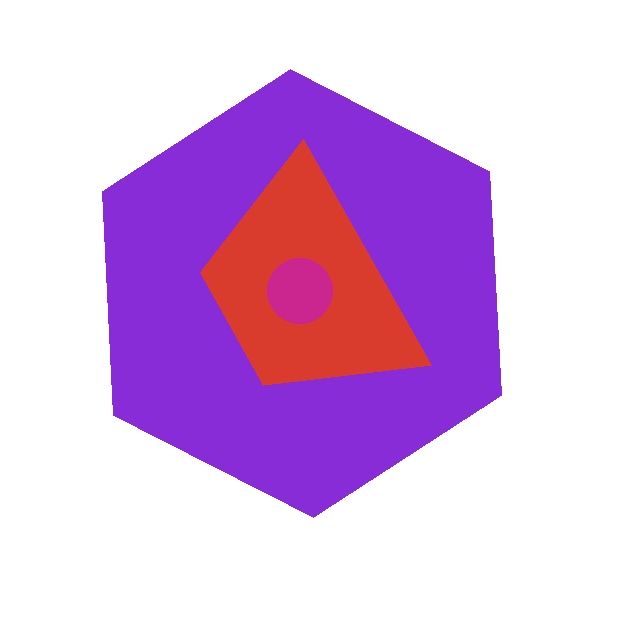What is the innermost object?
The magenta circle.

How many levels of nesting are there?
3.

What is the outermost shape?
The purple hexagon.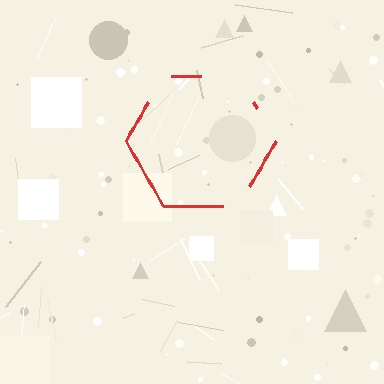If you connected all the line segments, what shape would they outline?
They would outline a hexagon.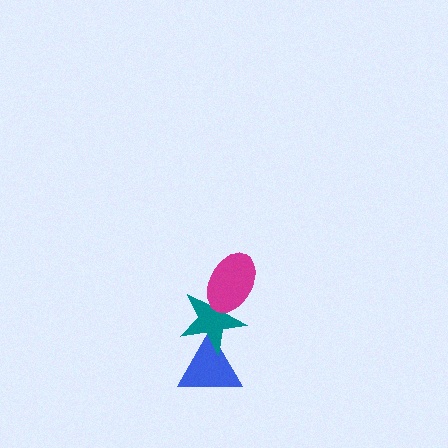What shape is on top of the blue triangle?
The teal star is on top of the blue triangle.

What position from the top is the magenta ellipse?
The magenta ellipse is 1st from the top.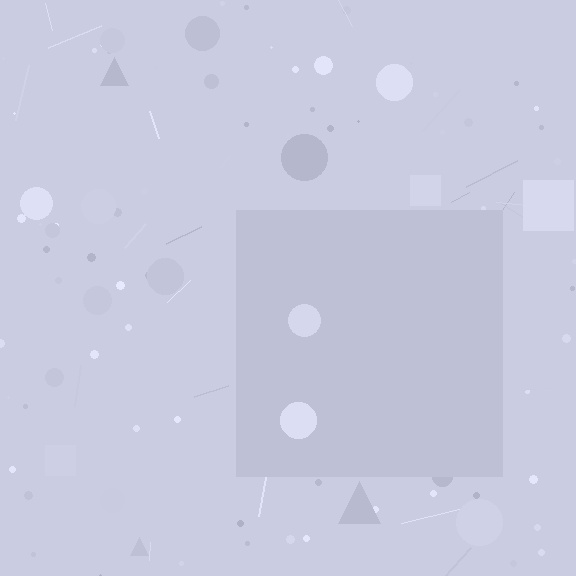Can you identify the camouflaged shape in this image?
The camouflaged shape is a square.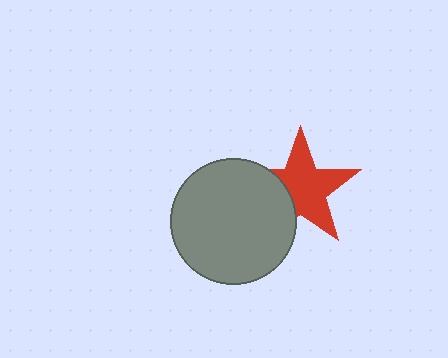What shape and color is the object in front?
The object in front is a gray circle.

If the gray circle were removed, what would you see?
You would see the complete red star.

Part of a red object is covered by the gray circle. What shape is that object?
It is a star.